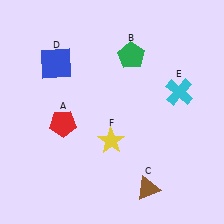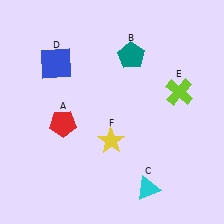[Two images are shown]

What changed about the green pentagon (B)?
In Image 1, B is green. In Image 2, it changed to teal.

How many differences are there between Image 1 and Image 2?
There are 3 differences between the two images.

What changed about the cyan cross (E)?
In Image 1, E is cyan. In Image 2, it changed to lime.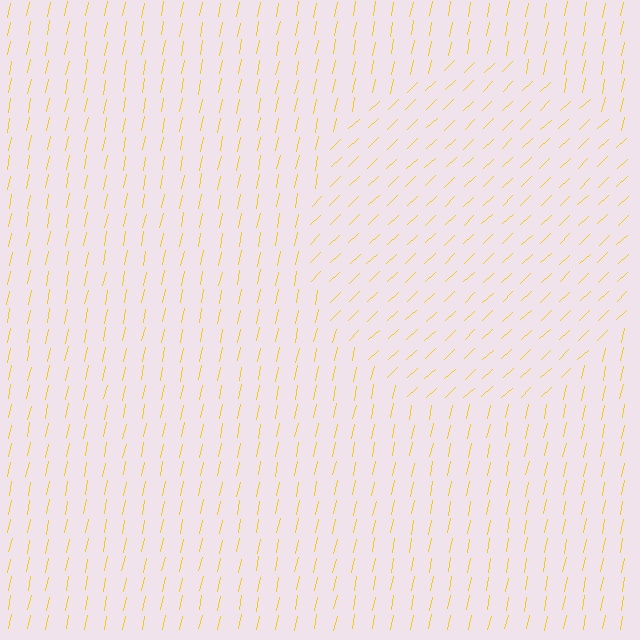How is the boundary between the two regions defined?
The boundary is defined purely by a change in line orientation (approximately 35 degrees difference). All lines are the same color and thickness.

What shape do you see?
I see a circle.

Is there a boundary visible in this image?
Yes, there is a texture boundary formed by a change in line orientation.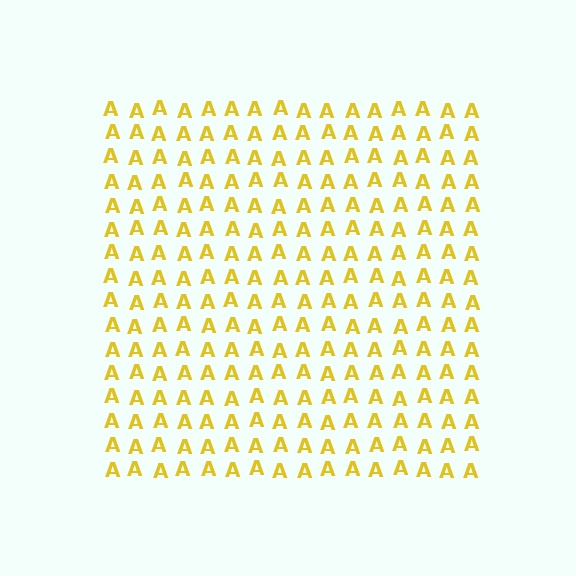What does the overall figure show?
The overall figure shows a square.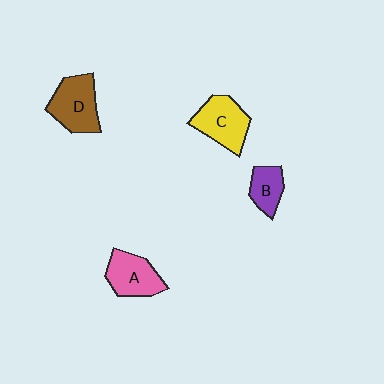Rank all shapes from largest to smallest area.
From largest to smallest: D (brown), C (yellow), A (pink), B (purple).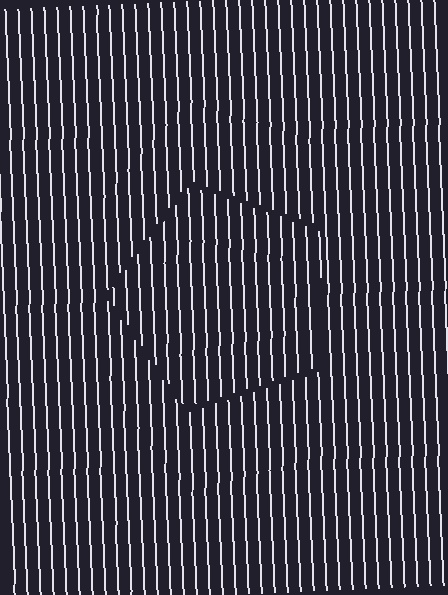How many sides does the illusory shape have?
5 sides — the line-ends trace a pentagon.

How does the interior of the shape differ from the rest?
The interior of the shape contains the same grating, shifted by half a period — the contour is defined by the phase discontinuity where line-ends from the inner and outer gratings abut.